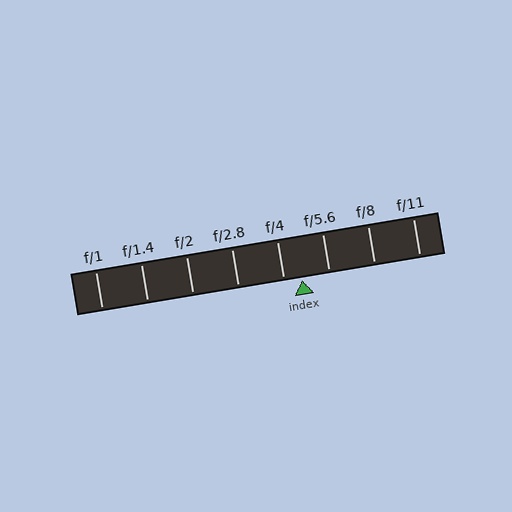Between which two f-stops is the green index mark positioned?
The index mark is between f/4 and f/5.6.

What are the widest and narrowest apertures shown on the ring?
The widest aperture shown is f/1 and the narrowest is f/11.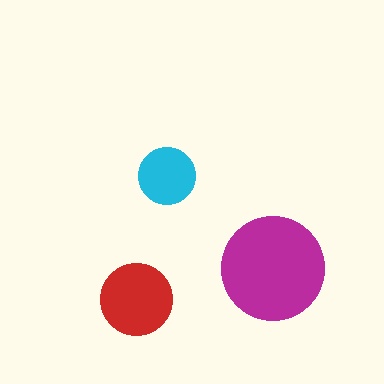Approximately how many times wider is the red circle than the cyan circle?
About 1.5 times wider.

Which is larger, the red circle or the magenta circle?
The magenta one.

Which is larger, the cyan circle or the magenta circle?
The magenta one.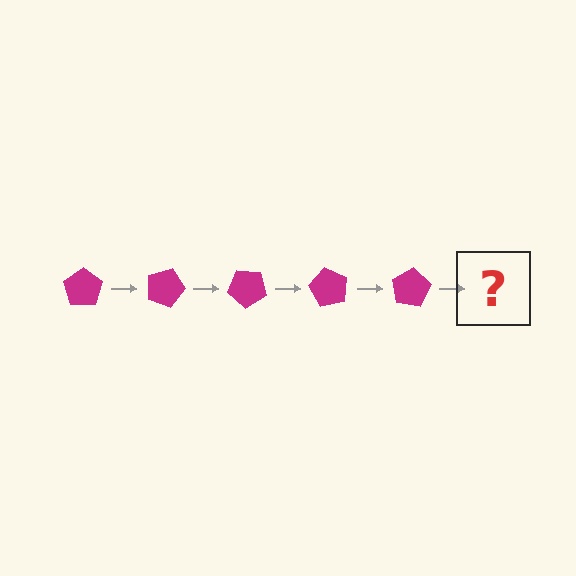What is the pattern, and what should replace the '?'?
The pattern is that the pentagon rotates 20 degrees each step. The '?' should be a magenta pentagon rotated 100 degrees.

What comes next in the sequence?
The next element should be a magenta pentagon rotated 100 degrees.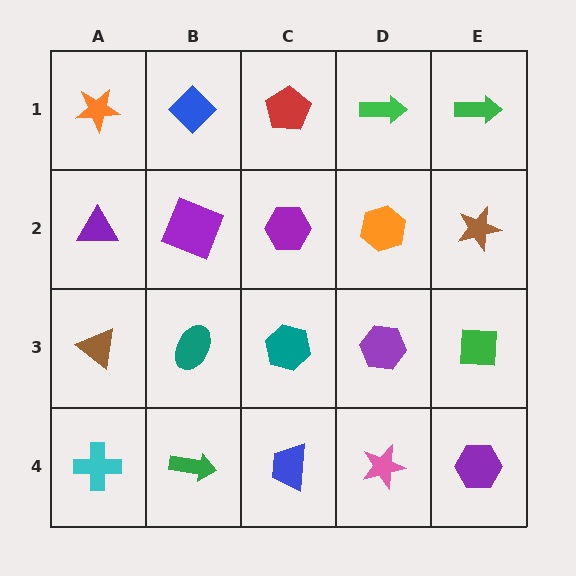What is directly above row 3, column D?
An orange hexagon.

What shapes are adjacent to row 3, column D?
An orange hexagon (row 2, column D), a pink star (row 4, column D), a teal hexagon (row 3, column C), a green square (row 3, column E).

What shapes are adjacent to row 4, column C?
A teal hexagon (row 3, column C), a green arrow (row 4, column B), a pink star (row 4, column D).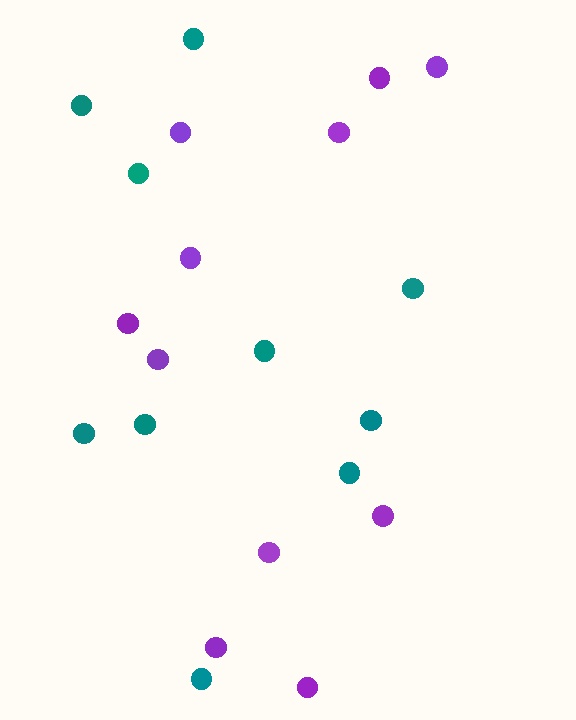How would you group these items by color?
There are 2 groups: one group of purple circles (11) and one group of teal circles (10).